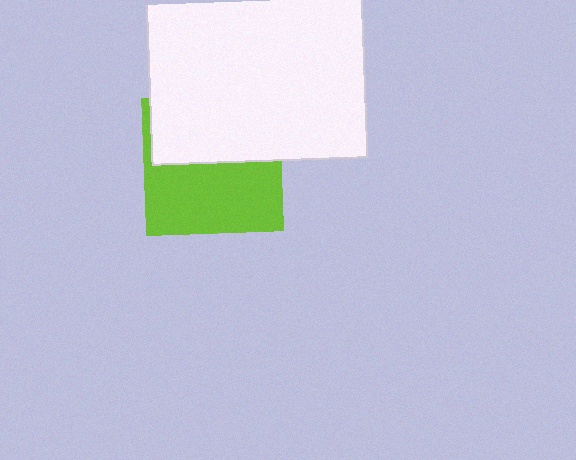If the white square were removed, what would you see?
You would see the complete lime square.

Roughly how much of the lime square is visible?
About half of it is visible (roughly 54%).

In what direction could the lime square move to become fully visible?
The lime square could move down. That would shift it out from behind the white square entirely.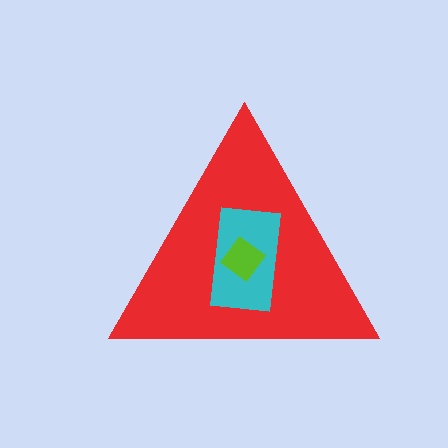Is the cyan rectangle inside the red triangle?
Yes.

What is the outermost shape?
The red triangle.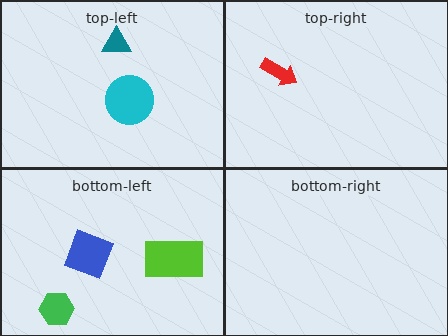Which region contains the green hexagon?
The bottom-left region.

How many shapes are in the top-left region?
2.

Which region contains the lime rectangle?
The bottom-left region.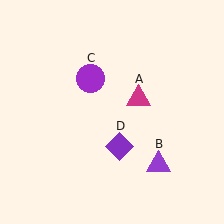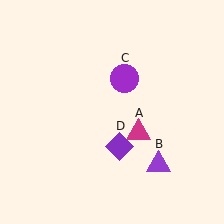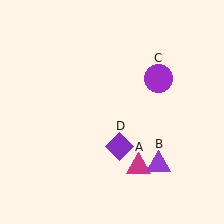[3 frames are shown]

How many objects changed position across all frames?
2 objects changed position: magenta triangle (object A), purple circle (object C).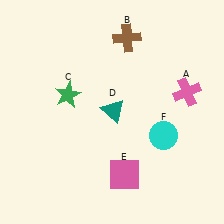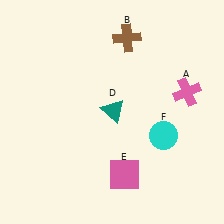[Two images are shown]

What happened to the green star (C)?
The green star (C) was removed in Image 2. It was in the top-left area of Image 1.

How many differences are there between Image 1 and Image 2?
There is 1 difference between the two images.